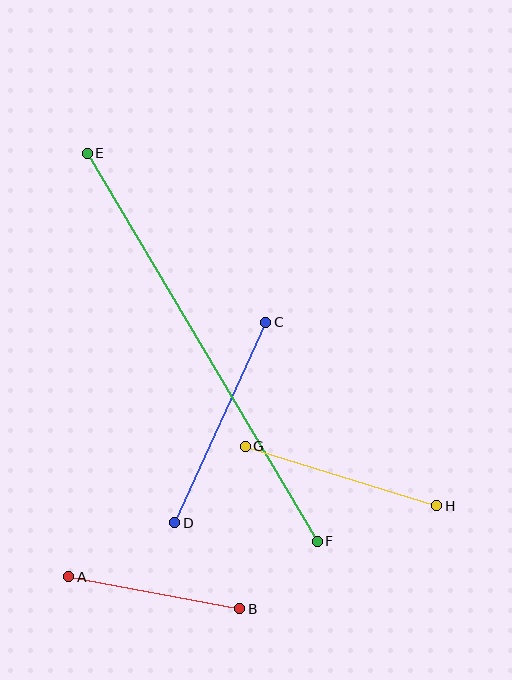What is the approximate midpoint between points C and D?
The midpoint is at approximately (220, 423) pixels.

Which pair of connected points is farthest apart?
Points E and F are farthest apart.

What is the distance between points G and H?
The distance is approximately 200 pixels.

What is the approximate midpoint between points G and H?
The midpoint is at approximately (341, 476) pixels.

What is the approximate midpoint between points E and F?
The midpoint is at approximately (202, 347) pixels.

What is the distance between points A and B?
The distance is approximately 174 pixels.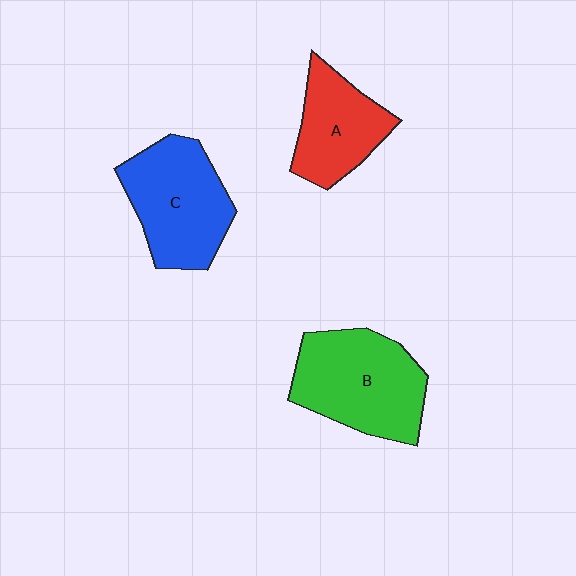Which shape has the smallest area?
Shape A (red).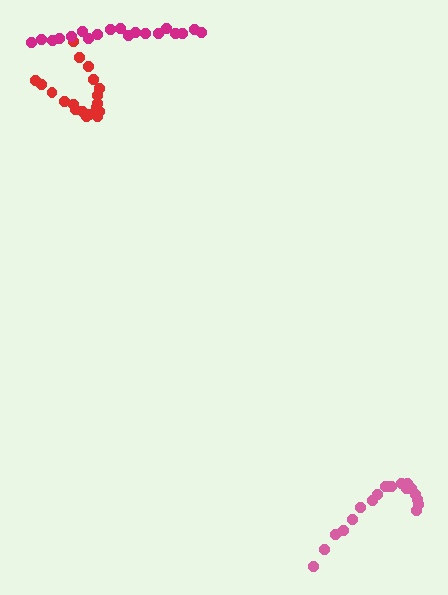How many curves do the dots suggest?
There are 3 distinct paths.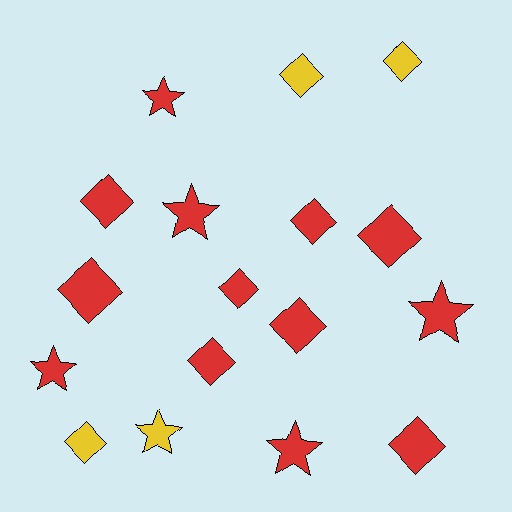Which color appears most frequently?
Red, with 13 objects.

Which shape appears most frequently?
Diamond, with 11 objects.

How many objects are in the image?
There are 17 objects.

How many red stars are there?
There are 5 red stars.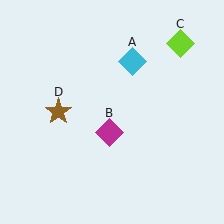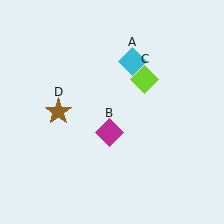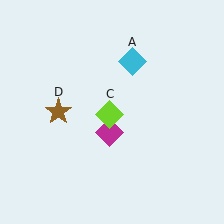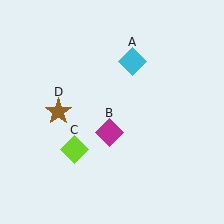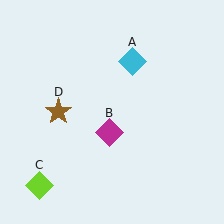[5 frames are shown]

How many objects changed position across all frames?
1 object changed position: lime diamond (object C).